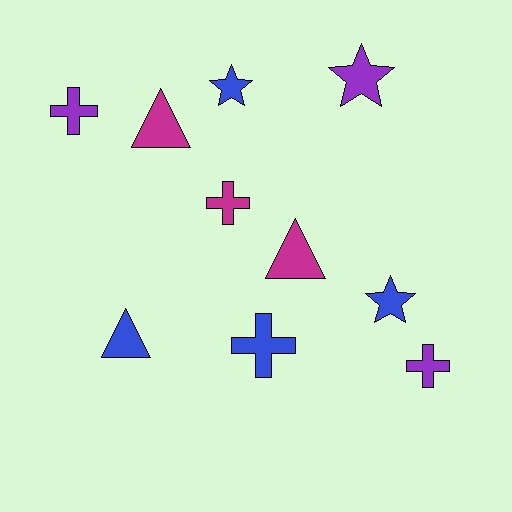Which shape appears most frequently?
Cross, with 4 objects.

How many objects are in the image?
There are 10 objects.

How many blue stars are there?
There are 2 blue stars.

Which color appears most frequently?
Blue, with 4 objects.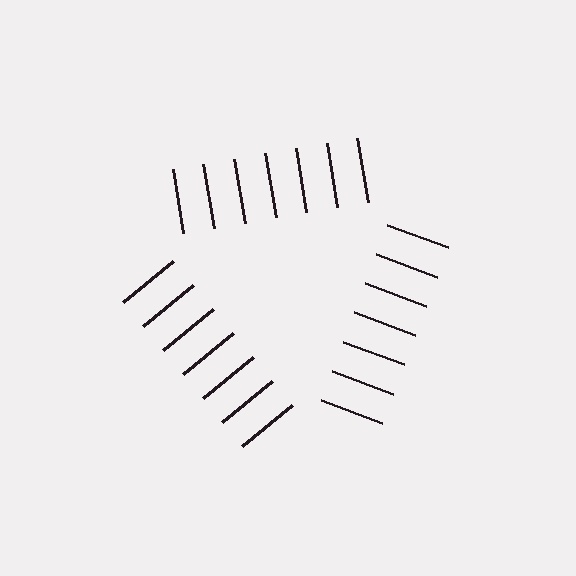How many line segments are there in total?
21 — 7 along each of the 3 edges.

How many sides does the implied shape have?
3 sides — the line-ends trace a triangle.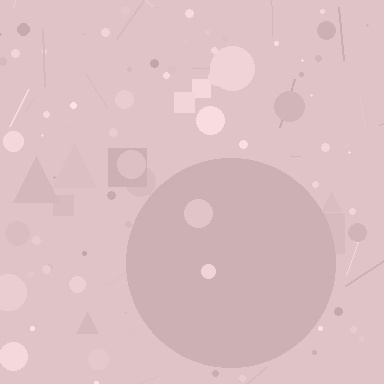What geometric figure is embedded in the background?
A circle is embedded in the background.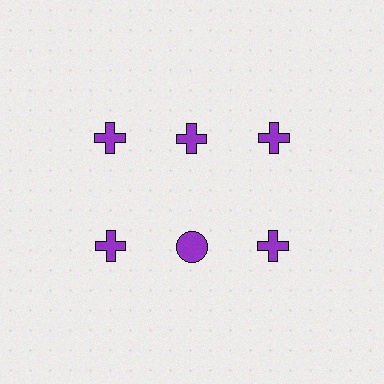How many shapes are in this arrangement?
There are 6 shapes arranged in a grid pattern.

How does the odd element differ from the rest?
It has a different shape: circle instead of cross.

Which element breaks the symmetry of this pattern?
The purple circle in the second row, second from left column breaks the symmetry. All other shapes are purple crosses.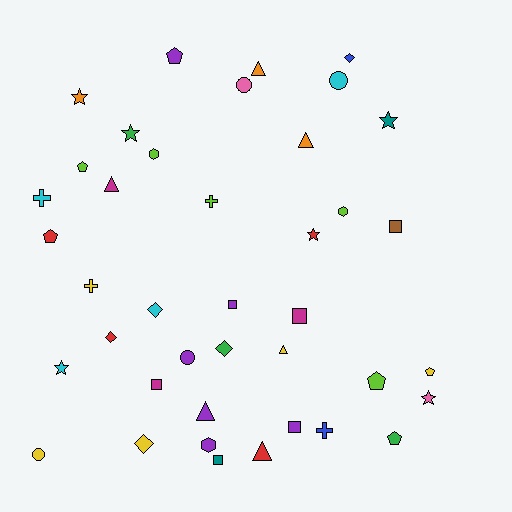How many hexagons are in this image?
There are 3 hexagons.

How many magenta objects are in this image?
There are 3 magenta objects.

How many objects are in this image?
There are 40 objects.